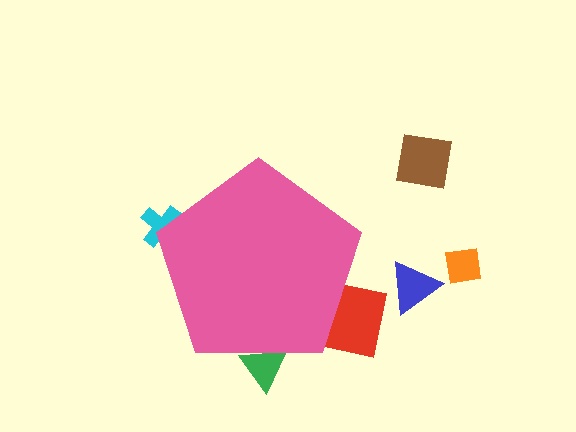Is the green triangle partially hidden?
Yes, the green triangle is partially hidden behind the pink pentagon.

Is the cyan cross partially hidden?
Yes, the cyan cross is partially hidden behind the pink pentagon.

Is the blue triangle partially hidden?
No, the blue triangle is fully visible.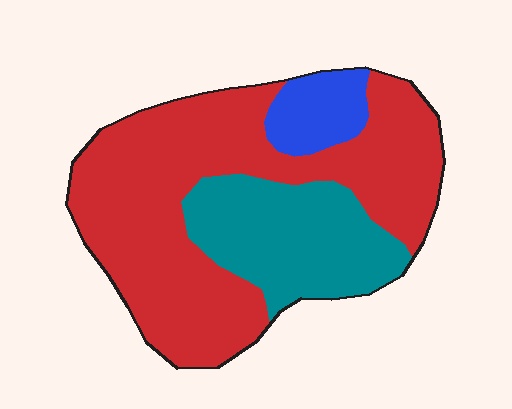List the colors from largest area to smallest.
From largest to smallest: red, teal, blue.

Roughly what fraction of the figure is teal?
Teal takes up between a quarter and a half of the figure.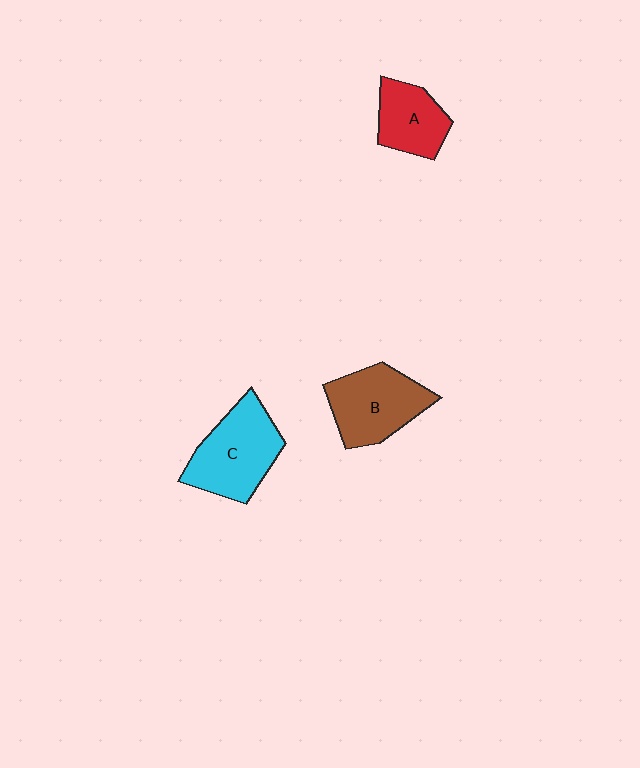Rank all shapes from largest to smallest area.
From largest to smallest: C (cyan), B (brown), A (red).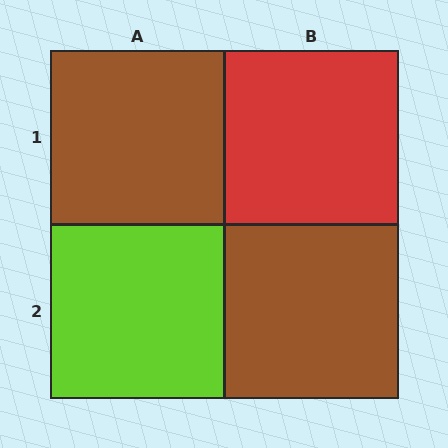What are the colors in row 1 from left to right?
Brown, red.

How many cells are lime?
1 cell is lime.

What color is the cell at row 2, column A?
Lime.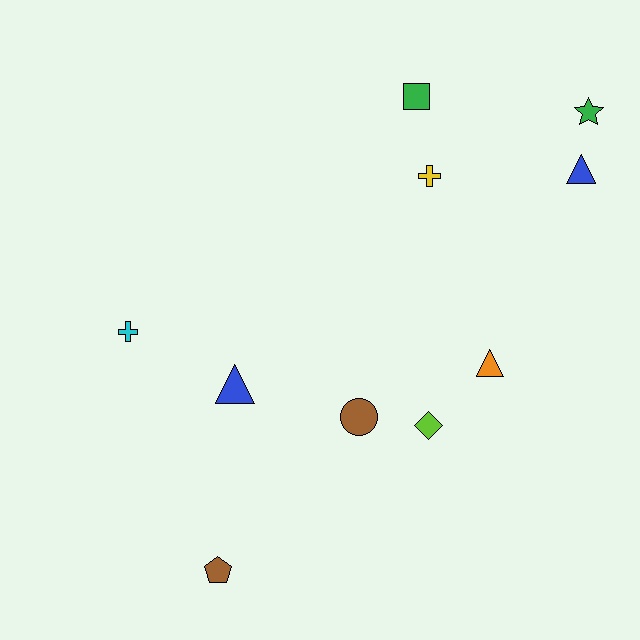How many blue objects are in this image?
There are 2 blue objects.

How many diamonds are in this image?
There is 1 diamond.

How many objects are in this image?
There are 10 objects.